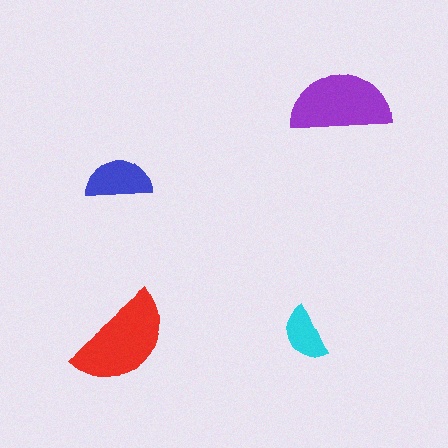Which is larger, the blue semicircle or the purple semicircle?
The purple one.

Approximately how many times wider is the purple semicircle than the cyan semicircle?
About 2 times wider.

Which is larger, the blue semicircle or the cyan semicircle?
The blue one.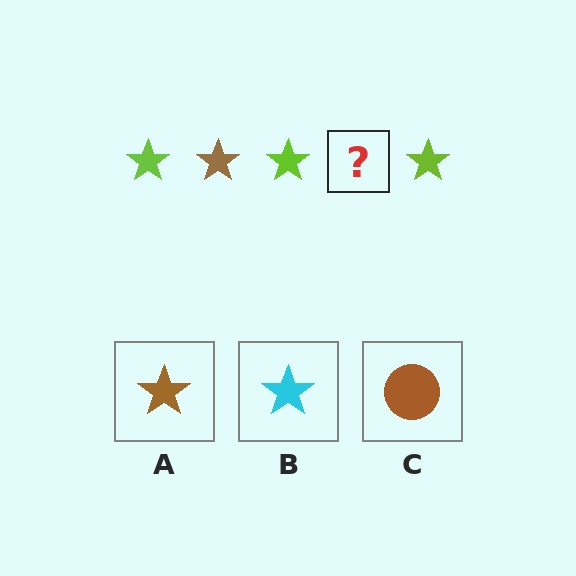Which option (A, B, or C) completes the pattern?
A.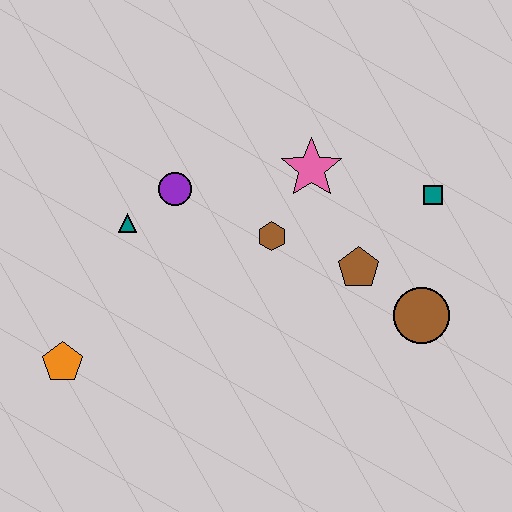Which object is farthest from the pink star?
The orange pentagon is farthest from the pink star.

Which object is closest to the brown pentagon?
The brown circle is closest to the brown pentagon.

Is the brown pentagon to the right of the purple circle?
Yes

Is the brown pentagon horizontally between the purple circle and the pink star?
No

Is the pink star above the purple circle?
Yes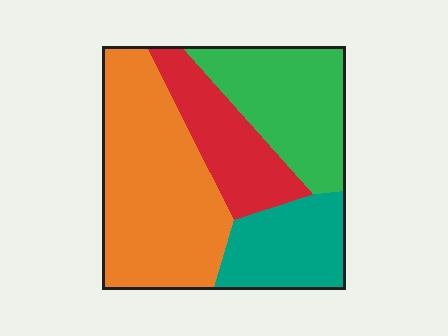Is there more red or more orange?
Orange.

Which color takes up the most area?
Orange, at roughly 40%.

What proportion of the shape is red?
Red covers roughly 20% of the shape.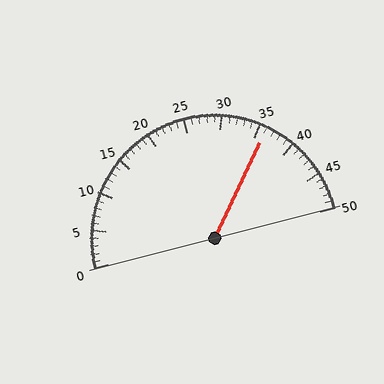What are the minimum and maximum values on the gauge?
The gauge ranges from 0 to 50.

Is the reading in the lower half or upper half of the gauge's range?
The reading is in the upper half of the range (0 to 50).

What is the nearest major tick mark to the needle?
The nearest major tick mark is 35.